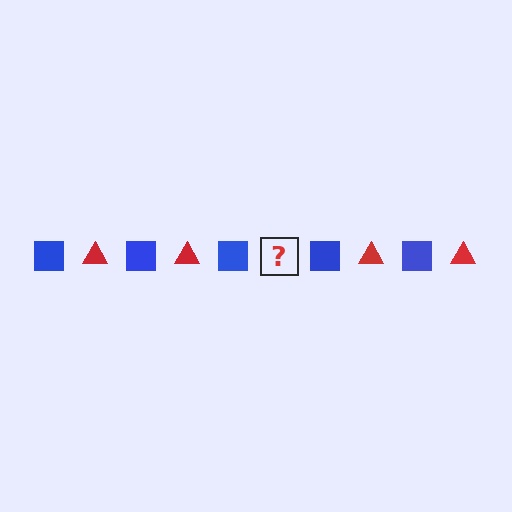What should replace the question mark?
The question mark should be replaced with a red triangle.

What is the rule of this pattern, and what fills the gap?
The rule is that the pattern alternates between blue square and red triangle. The gap should be filled with a red triangle.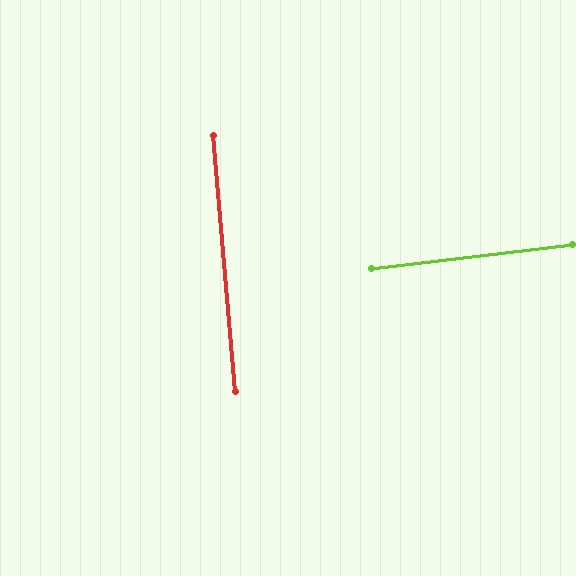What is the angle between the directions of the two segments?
Approximately 88 degrees.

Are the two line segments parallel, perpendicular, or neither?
Perpendicular — they meet at approximately 88°.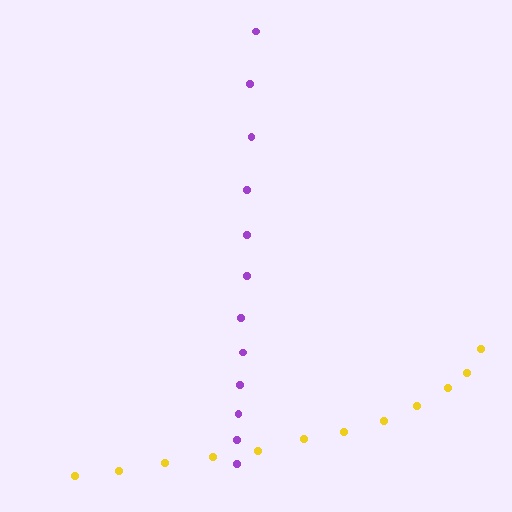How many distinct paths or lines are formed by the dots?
There are 2 distinct paths.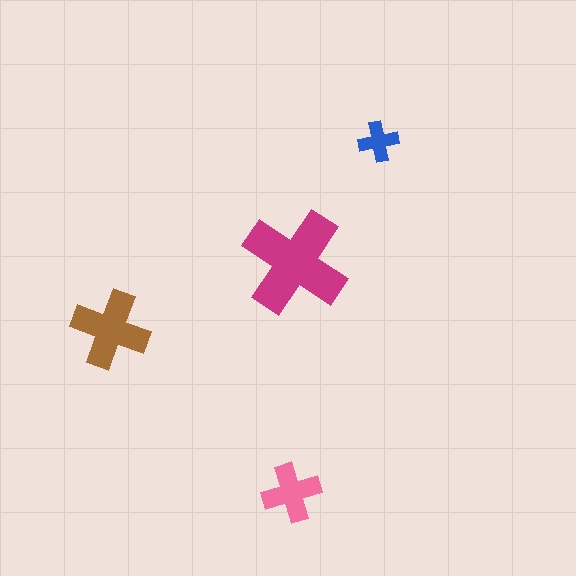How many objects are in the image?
There are 4 objects in the image.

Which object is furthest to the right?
The blue cross is rightmost.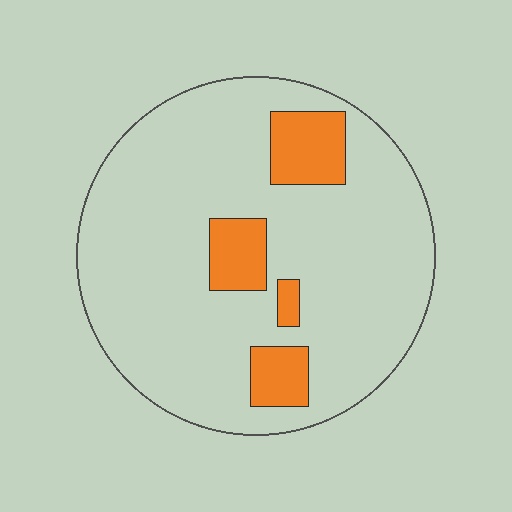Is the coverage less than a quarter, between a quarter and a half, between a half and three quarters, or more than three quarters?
Less than a quarter.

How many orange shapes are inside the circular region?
4.